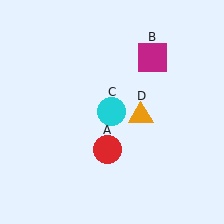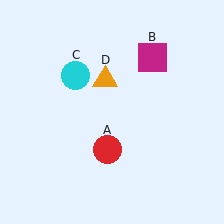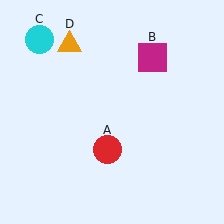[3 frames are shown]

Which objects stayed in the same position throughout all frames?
Red circle (object A) and magenta square (object B) remained stationary.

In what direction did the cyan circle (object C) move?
The cyan circle (object C) moved up and to the left.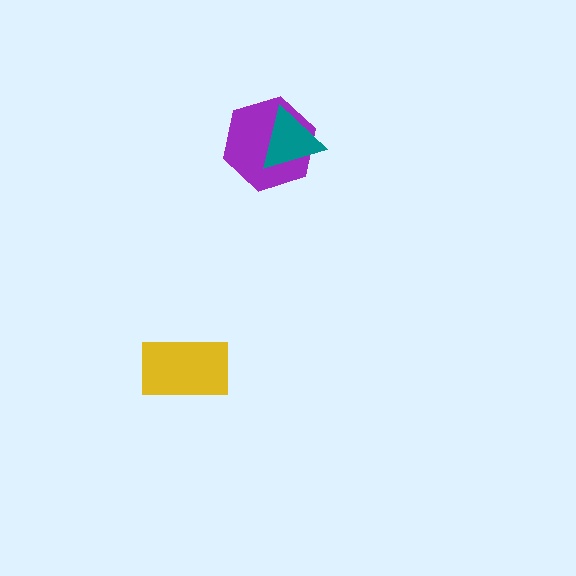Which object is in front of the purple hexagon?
The teal triangle is in front of the purple hexagon.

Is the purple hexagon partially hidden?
Yes, it is partially covered by another shape.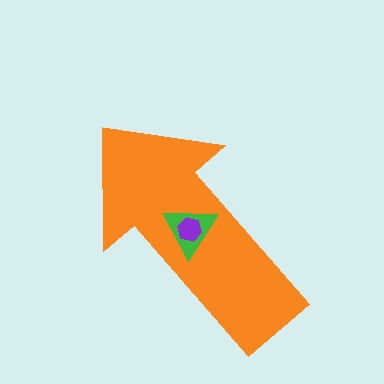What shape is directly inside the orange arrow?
The green triangle.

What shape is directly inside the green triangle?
The purple hexagon.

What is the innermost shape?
The purple hexagon.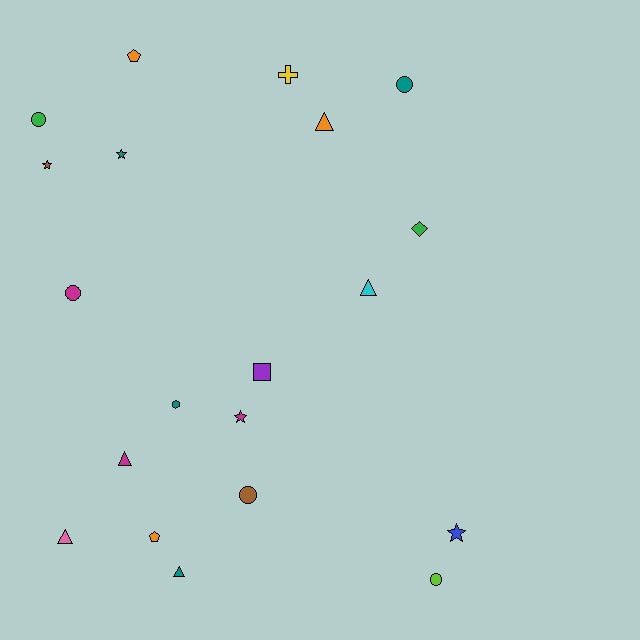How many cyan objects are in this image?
There is 1 cyan object.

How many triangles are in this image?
There are 5 triangles.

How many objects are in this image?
There are 20 objects.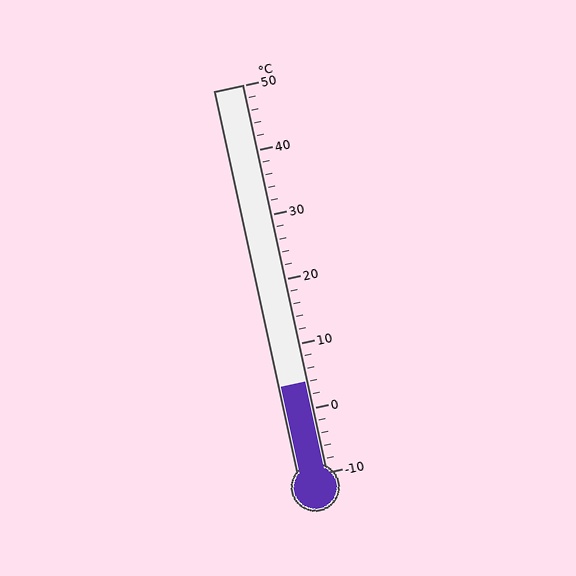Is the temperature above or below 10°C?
The temperature is below 10°C.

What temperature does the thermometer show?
The thermometer shows approximately 4°C.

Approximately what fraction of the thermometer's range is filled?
The thermometer is filled to approximately 25% of its range.